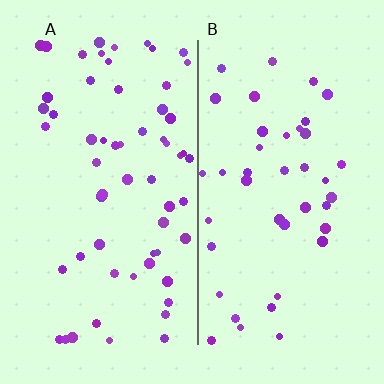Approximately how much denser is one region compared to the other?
Approximately 1.4× — region A over region B.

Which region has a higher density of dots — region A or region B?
A (the left).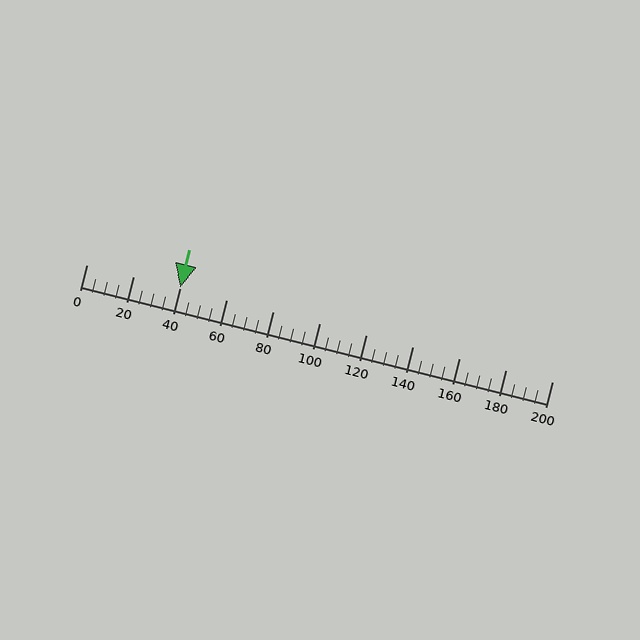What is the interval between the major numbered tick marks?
The major tick marks are spaced 20 units apart.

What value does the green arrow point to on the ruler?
The green arrow points to approximately 40.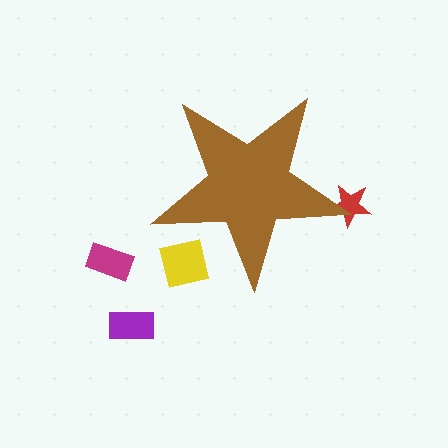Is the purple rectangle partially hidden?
No, the purple rectangle is fully visible.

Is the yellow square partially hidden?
Yes, the yellow square is partially hidden behind the brown star.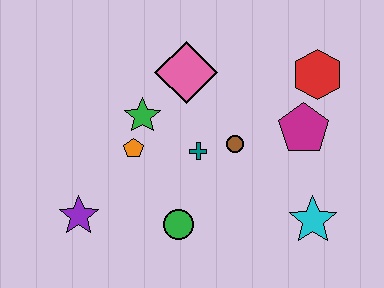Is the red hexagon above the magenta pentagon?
Yes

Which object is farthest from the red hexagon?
The purple star is farthest from the red hexagon.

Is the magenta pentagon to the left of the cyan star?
Yes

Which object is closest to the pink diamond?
The green star is closest to the pink diamond.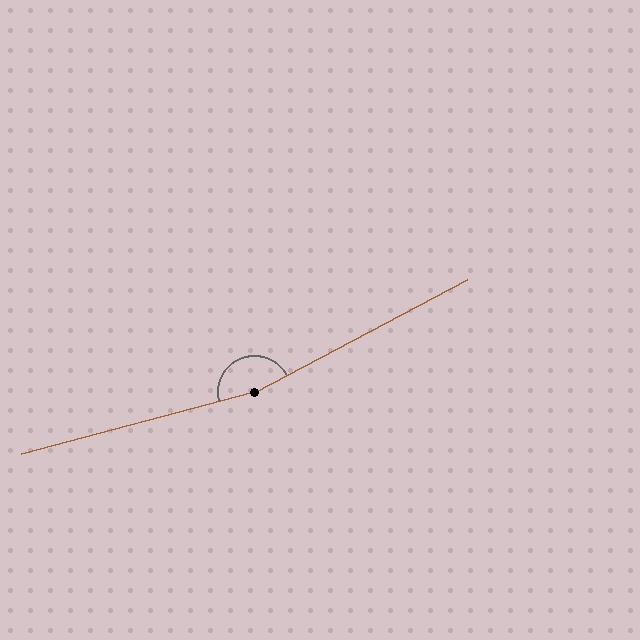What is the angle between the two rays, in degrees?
Approximately 167 degrees.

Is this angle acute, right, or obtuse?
It is obtuse.